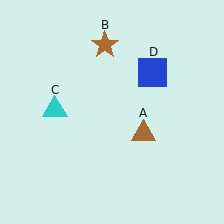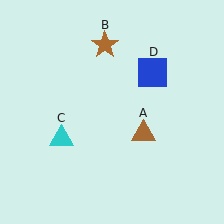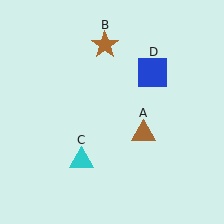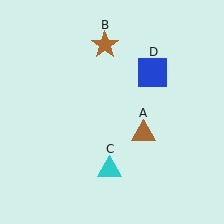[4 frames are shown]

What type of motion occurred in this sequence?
The cyan triangle (object C) rotated counterclockwise around the center of the scene.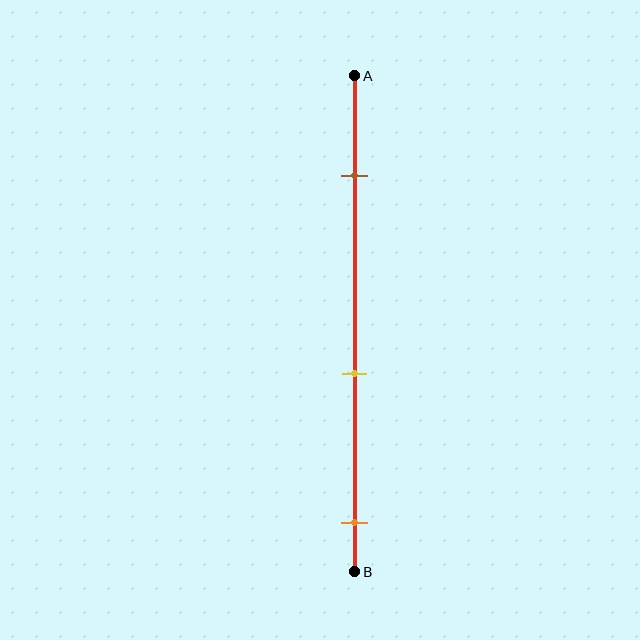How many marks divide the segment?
There are 3 marks dividing the segment.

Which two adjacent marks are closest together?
The yellow and orange marks are the closest adjacent pair.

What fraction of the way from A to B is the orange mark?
The orange mark is approximately 90% (0.9) of the way from A to B.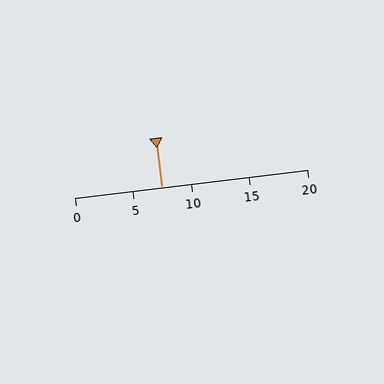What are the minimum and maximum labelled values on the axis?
The axis runs from 0 to 20.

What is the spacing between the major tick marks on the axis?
The major ticks are spaced 5 apart.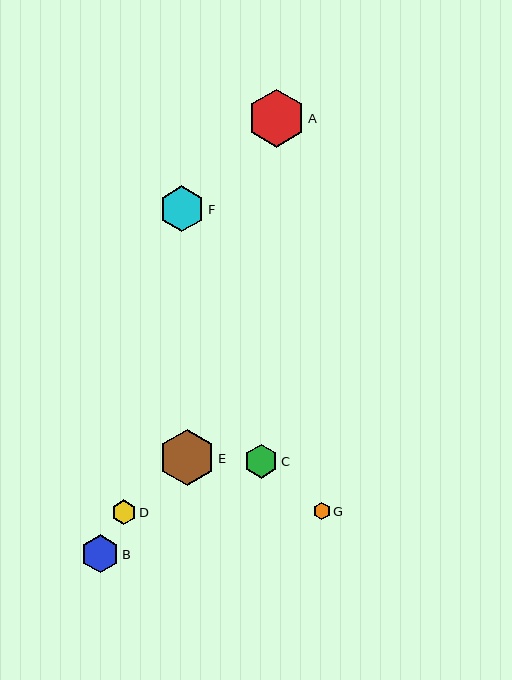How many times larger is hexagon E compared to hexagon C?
Hexagon E is approximately 1.7 times the size of hexagon C.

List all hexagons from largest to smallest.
From largest to smallest: A, E, F, B, C, D, G.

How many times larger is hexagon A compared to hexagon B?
Hexagon A is approximately 1.5 times the size of hexagon B.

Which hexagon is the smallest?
Hexagon G is the smallest with a size of approximately 17 pixels.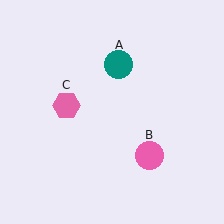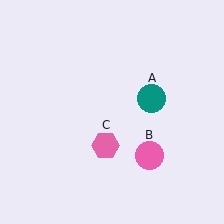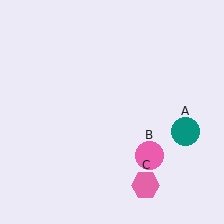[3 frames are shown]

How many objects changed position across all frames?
2 objects changed position: teal circle (object A), pink hexagon (object C).